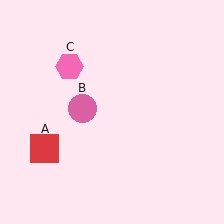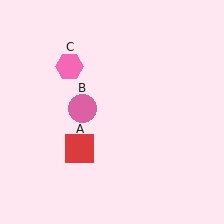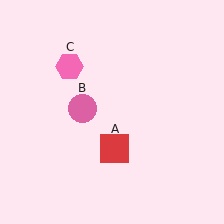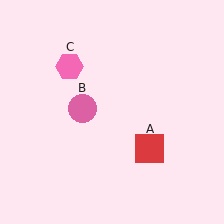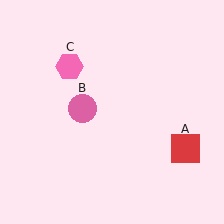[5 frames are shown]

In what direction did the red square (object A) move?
The red square (object A) moved right.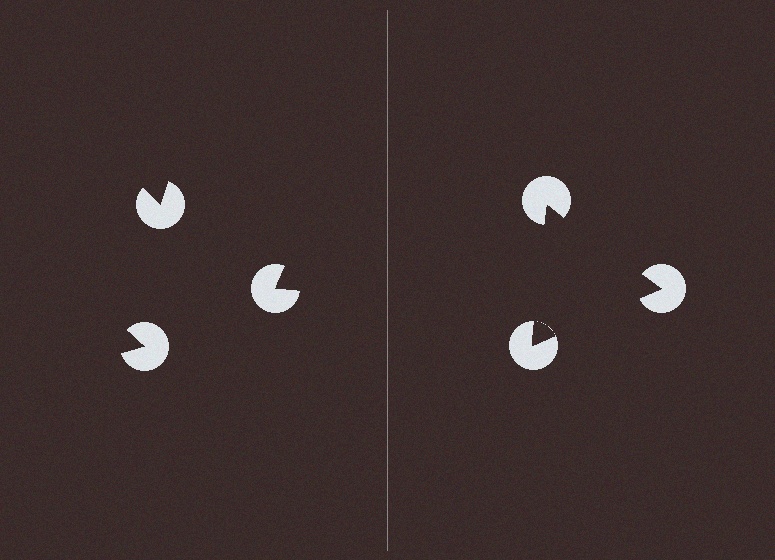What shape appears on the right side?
An illusory triangle.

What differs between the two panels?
The pac-man discs are positioned identically on both sides; only the wedge orientations differ. On the right they align to a triangle; on the left they are misaligned.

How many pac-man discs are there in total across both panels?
6 — 3 on each side.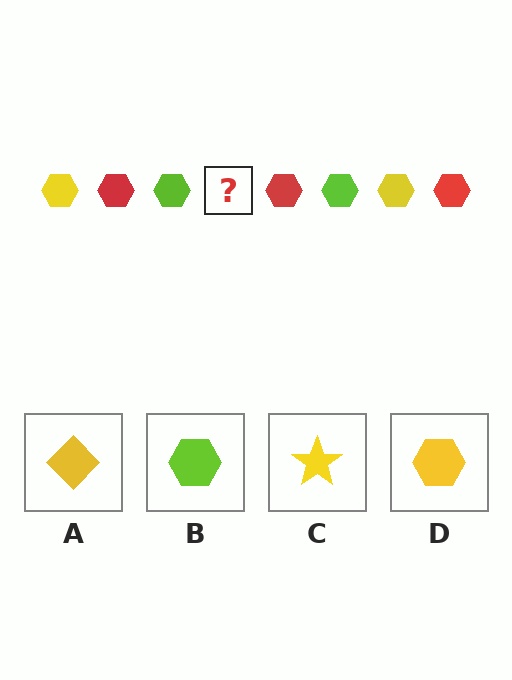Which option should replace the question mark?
Option D.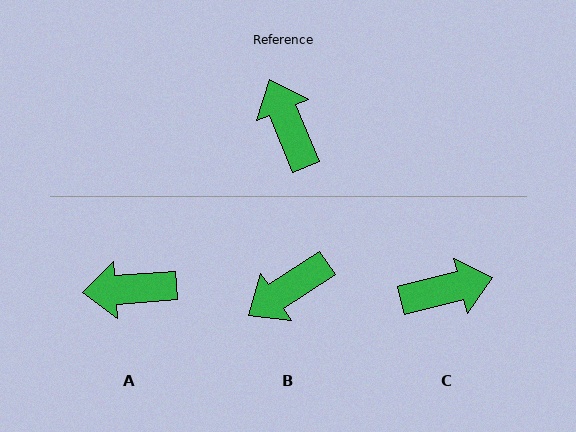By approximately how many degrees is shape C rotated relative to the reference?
Approximately 99 degrees clockwise.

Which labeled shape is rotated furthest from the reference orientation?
B, about 101 degrees away.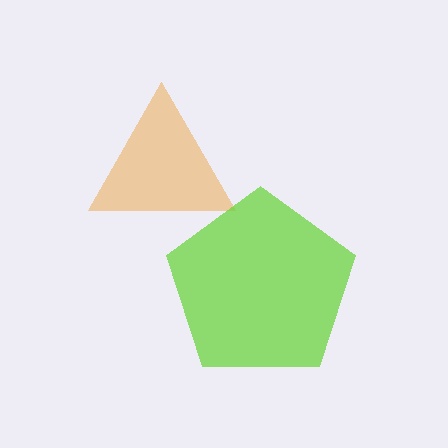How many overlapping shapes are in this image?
There are 2 overlapping shapes in the image.